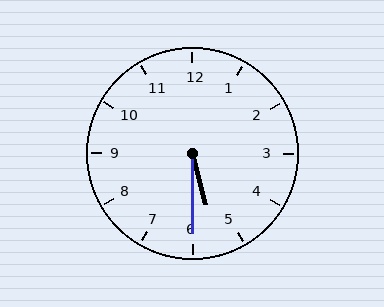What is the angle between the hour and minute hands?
Approximately 15 degrees.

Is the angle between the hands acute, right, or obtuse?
It is acute.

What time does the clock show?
5:30.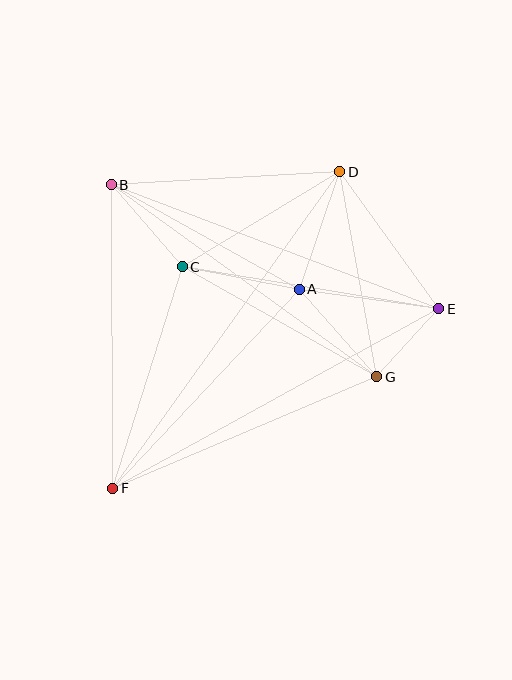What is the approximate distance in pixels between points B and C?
The distance between B and C is approximately 108 pixels.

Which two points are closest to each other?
Points E and G are closest to each other.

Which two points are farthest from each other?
Points D and F are farthest from each other.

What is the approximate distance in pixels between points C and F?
The distance between C and F is approximately 232 pixels.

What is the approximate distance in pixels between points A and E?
The distance between A and E is approximately 141 pixels.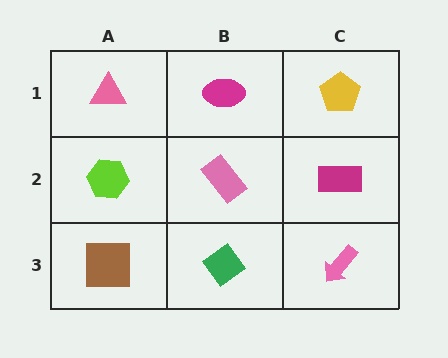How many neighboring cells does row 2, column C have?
3.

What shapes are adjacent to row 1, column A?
A lime hexagon (row 2, column A), a magenta ellipse (row 1, column B).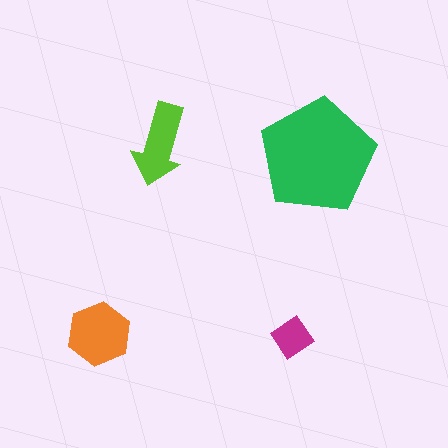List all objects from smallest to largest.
The magenta diamond, the lime arrow, the orange hexagon, the green pentagon.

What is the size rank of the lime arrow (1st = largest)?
3rd.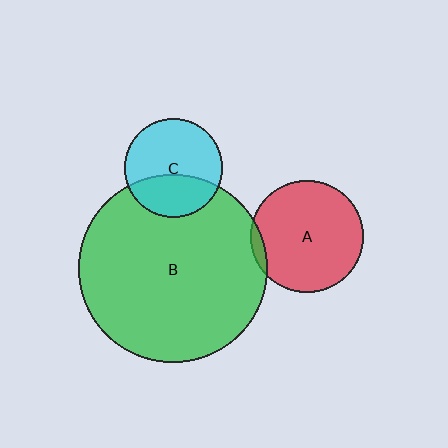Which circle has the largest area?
Circle B (green).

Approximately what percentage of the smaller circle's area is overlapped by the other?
Approximately 5%.